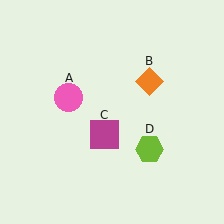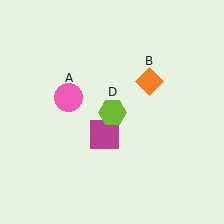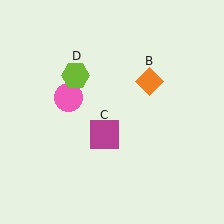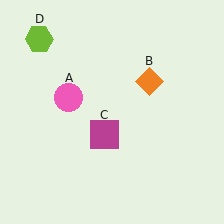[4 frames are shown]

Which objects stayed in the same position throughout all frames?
Pink circle (object A) and orange diamond (object B) and magenta square (object C) remained stationary.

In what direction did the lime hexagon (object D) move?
The lime hexagon (object D) moved up and to the left.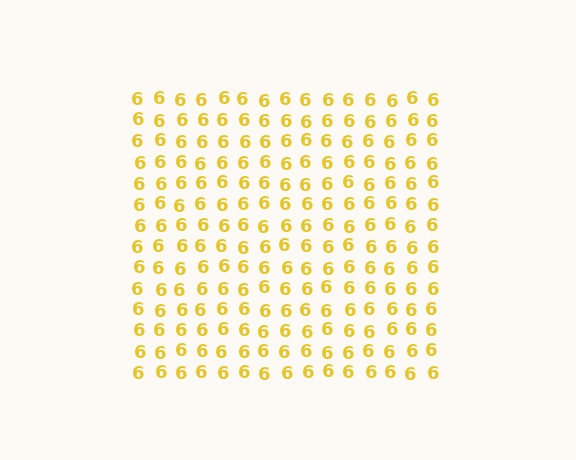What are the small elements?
The small elements are digit 6's.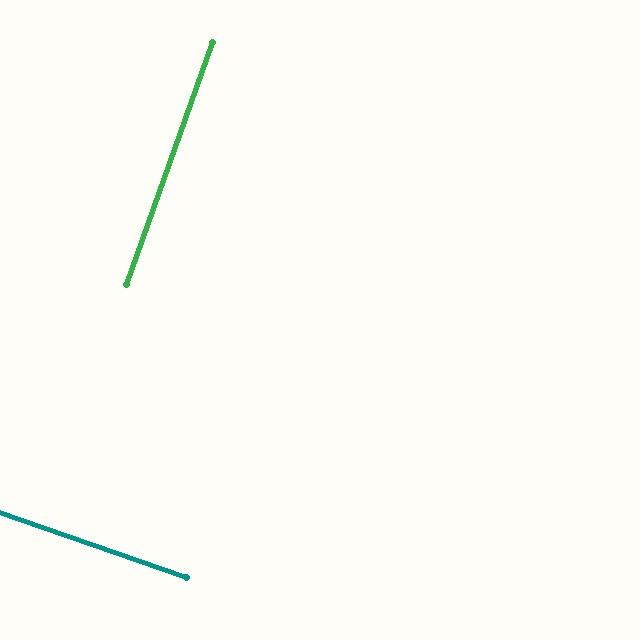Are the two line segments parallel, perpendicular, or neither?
Perpendicular — they meet at approximately 89°.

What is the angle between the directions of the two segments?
Approximately 89 degrees.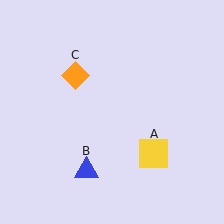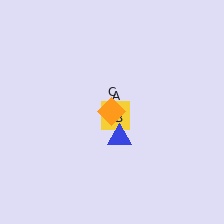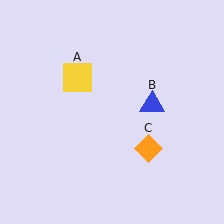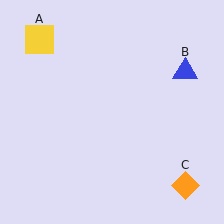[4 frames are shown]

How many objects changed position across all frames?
3 objects changed position: yellow square (object A), blue triangle (object B), orange diamond (object C).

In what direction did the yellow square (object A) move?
The yellow square (object A) moved up and to the left.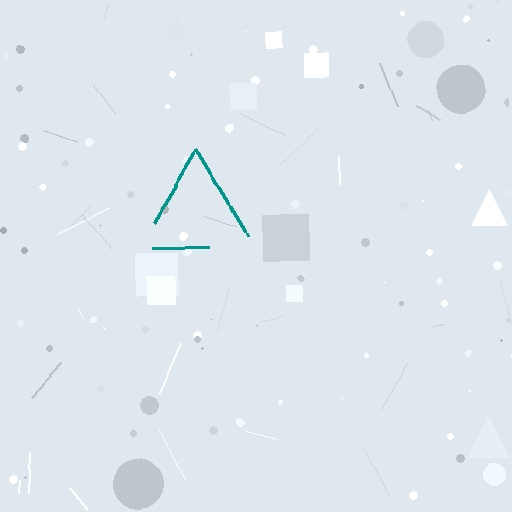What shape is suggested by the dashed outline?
The dashed outline suggests a triangle.